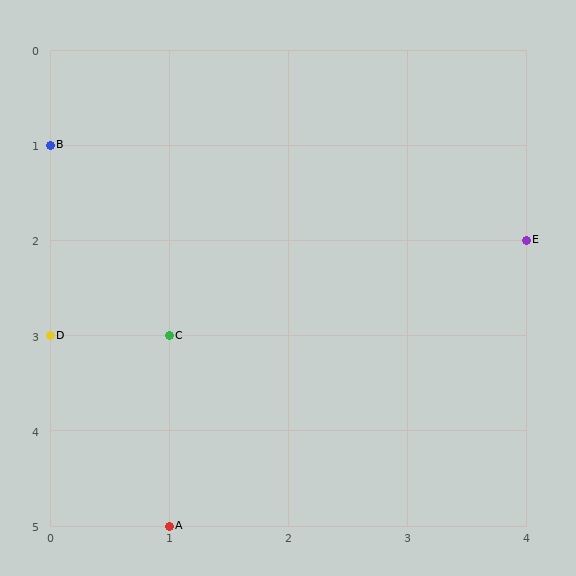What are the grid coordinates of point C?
Point C is at grid coordinates (1, 3).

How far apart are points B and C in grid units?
Points B and C are 1 column and 2 rows apart (about 2.2 grid units diagonally).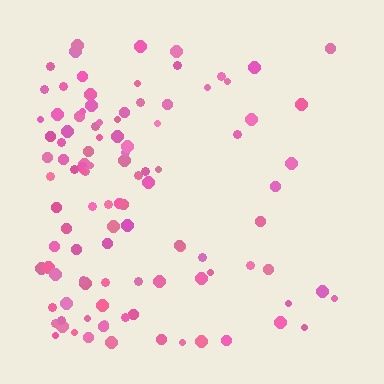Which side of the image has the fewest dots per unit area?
The right.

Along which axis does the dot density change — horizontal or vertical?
Horizontal.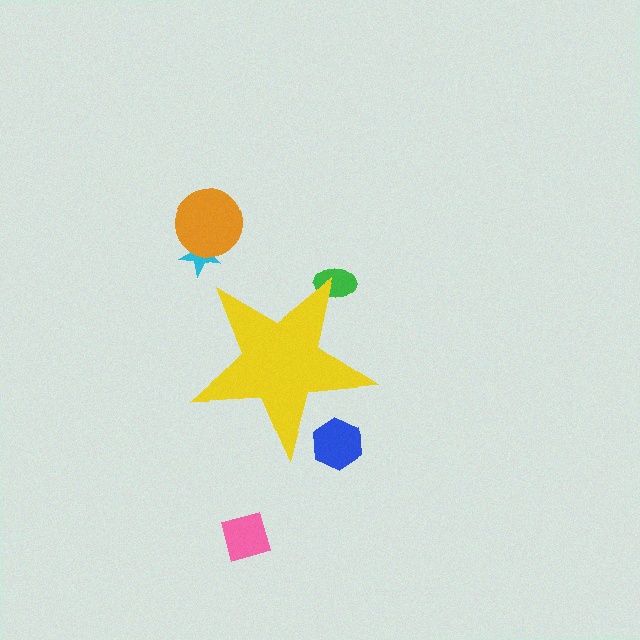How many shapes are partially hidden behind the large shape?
2 shapes are partially hidden.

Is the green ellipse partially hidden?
Yes, the green ellipse is partially hidden behind the yellow star.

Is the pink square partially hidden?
No, the pink square is fully visible.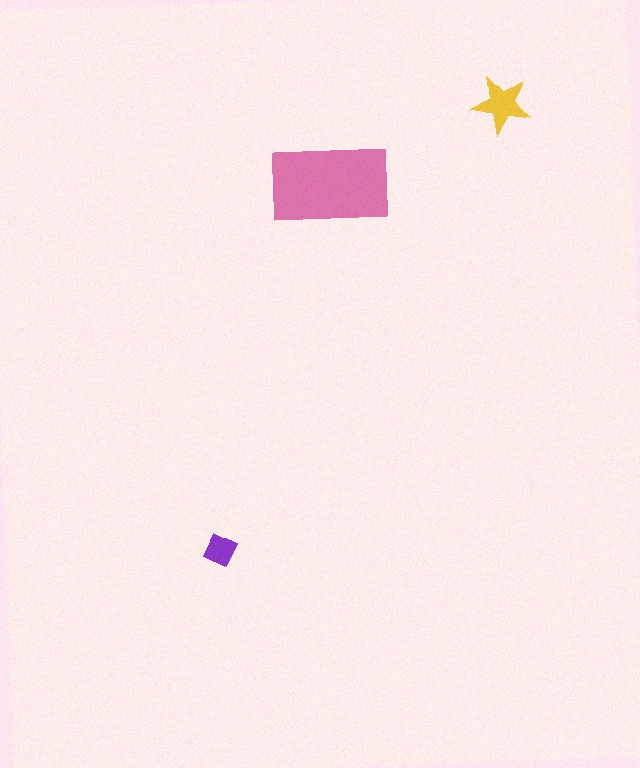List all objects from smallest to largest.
The purple diamond, the yellow star, the pink rectangle.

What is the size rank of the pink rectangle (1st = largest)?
1st.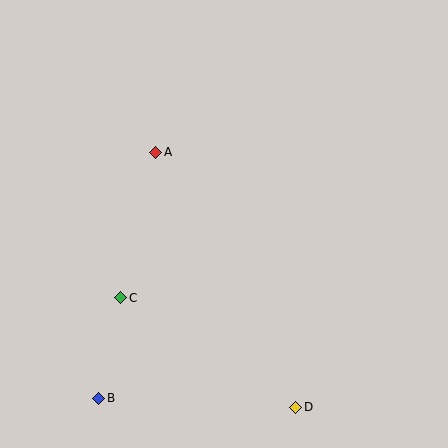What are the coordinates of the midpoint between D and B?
The midpoint between D and B is at (197, 403).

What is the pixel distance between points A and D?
The distance between A and D is 291 pixels.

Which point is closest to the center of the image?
Point A at (156, 152) is closest to the center.